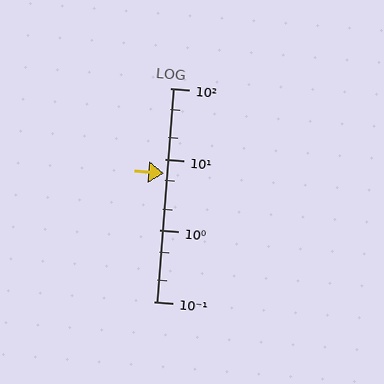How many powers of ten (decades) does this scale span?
The scale spans 3 decades, from 0.1 to 100.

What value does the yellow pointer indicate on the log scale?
The pointer indicates approximately 6.4.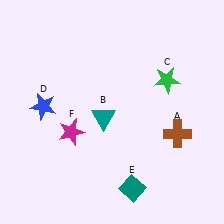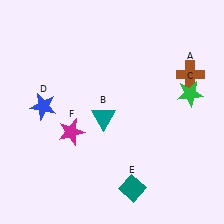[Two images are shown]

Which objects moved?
The objects that moved are: the brown cross (A), the green star (C).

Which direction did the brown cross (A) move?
The brown cross (A) moved up.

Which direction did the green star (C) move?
The green star (C) moved right.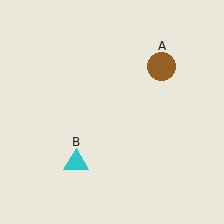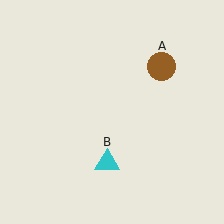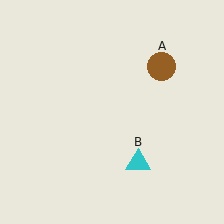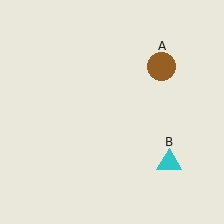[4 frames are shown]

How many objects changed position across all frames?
1 object changed position: cyan triangle (object B).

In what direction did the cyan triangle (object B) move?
The cyan triangle (object B) moved right.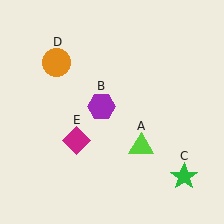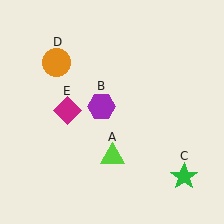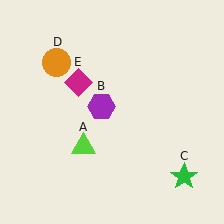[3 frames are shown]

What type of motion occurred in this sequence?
The lime triangle (object A), magenta diamond (object E) rotated clockwise around the center of the scene.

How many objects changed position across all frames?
2 objects changed position: lime triangle (object A), magenta diamond (object E).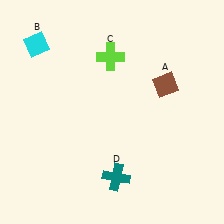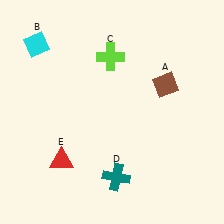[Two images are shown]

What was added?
A red triangle (E) was added in Image 2.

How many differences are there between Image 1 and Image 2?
There is 1 difference between the two images.